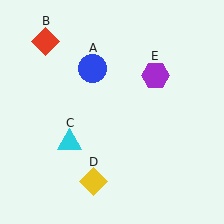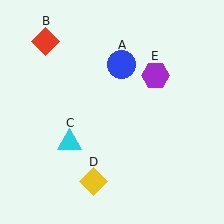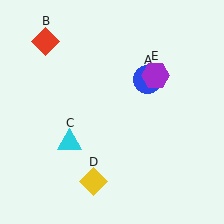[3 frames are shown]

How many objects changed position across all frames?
1 object changed position: blue circle (object A).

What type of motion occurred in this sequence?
The blue circle (object A) rotated clockwise around the center of the scene.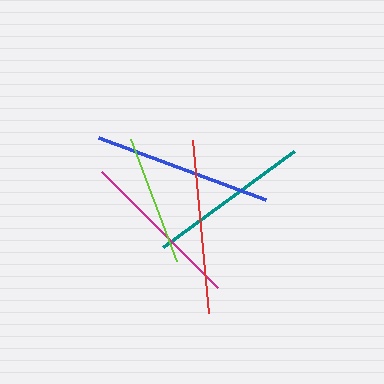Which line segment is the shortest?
The lime line is the shortest at approximately 130 pixels.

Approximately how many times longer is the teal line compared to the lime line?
The teal line is approximately 1.2 times the length of the lime line.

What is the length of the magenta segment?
The magenta segment is approximately 165 pixels long.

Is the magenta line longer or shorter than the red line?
The red line is longer than the magenta line.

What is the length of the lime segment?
The lime segment is approximately 130 pixels long.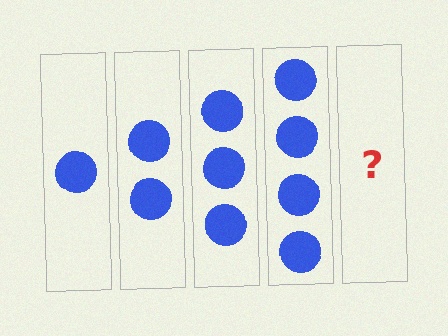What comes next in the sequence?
The next element should be 5 circles.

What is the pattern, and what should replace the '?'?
The pattern is that each step adds one more circle. The '?' should be 5 circles.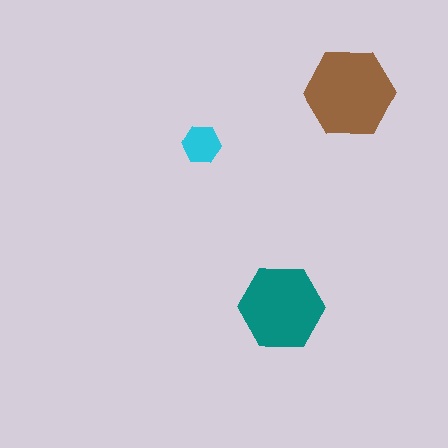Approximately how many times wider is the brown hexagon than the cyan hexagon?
About 2.5 times wider.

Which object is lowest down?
The teal hexagon is bottommost.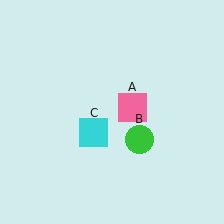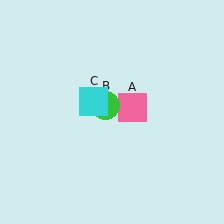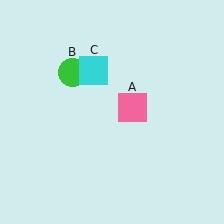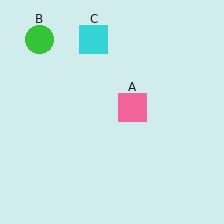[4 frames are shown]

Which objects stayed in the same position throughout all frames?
Pink square (object A) remained stationary.